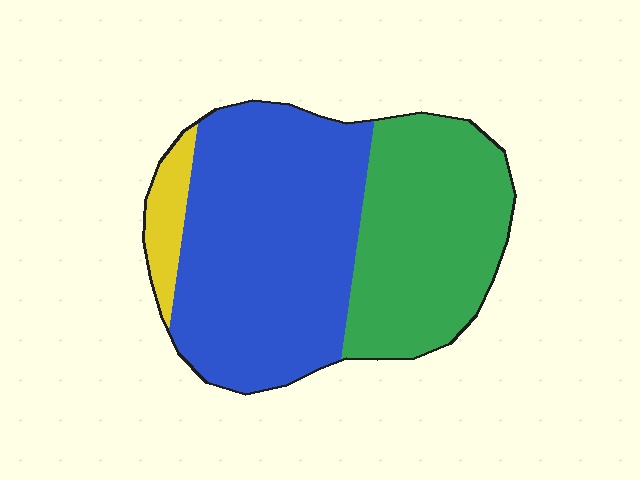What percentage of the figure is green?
Green covers around 40% of the figure.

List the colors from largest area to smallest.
From largest to smallest: blue, green, yellow.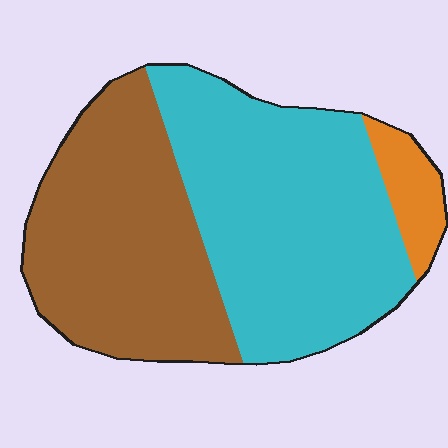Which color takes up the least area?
Orange, at roughly 5%.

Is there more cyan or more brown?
Cyan.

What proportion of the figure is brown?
Brown covers roughly 40% of the figure.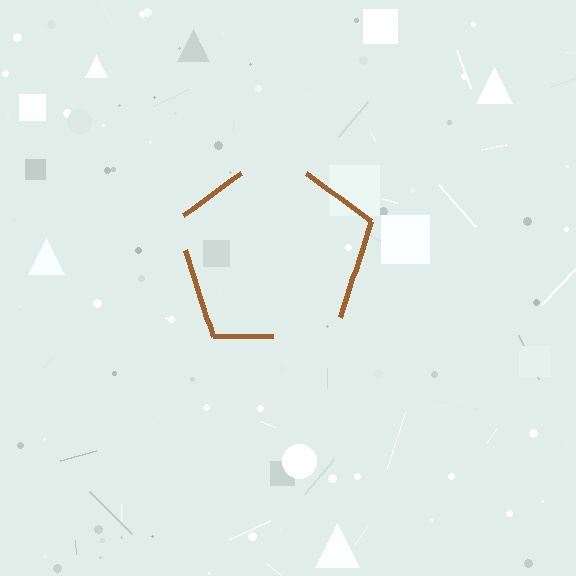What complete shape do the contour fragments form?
The contour fragments form a pentagon.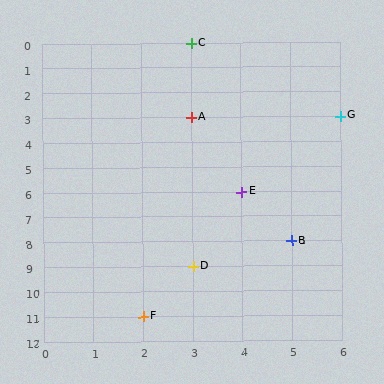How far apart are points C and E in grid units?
Points C and E are 1 column and 6 rows apart (about 6.1 grid units diagonally).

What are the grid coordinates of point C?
Point C is at grid coordinates (3, 0).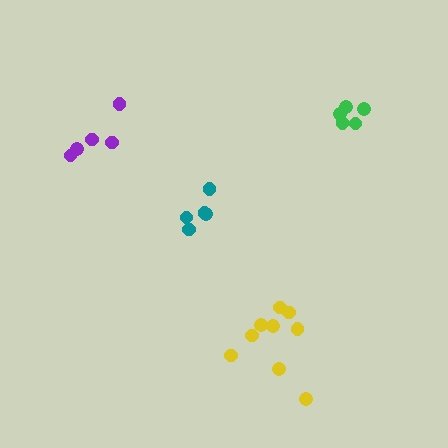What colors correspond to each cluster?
The clusters are colored: yellow, teal, green, purple.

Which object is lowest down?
The yellow cluster is bottommost.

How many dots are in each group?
Group 1: 9 dots, Group 2: 5 dots, Group 3: 5 dots, Group 4: 5 dots (24 total).